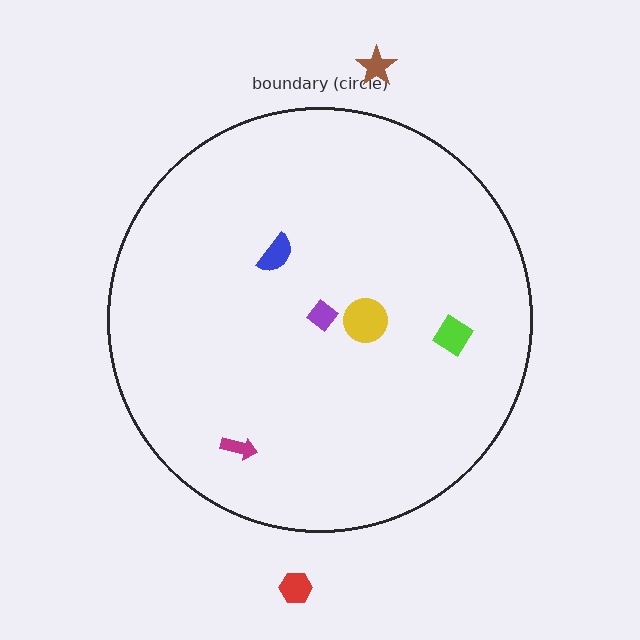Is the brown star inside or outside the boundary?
Outside.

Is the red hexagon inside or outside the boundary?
Outside.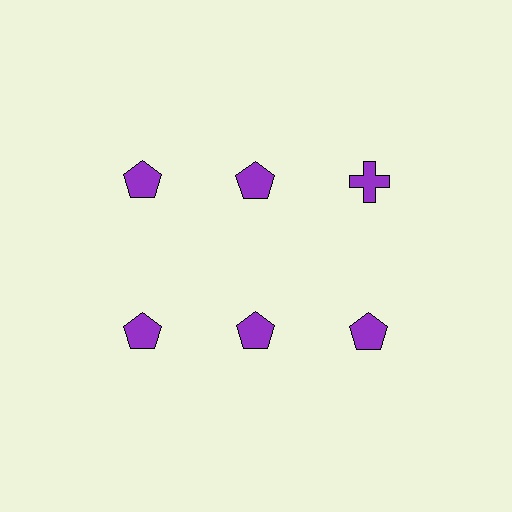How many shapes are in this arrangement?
There are 6 shapes arranged in a grid pattern.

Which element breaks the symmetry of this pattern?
The purple cross in the top row, center column breaks the symmetry. All other shapes are purple pentagons.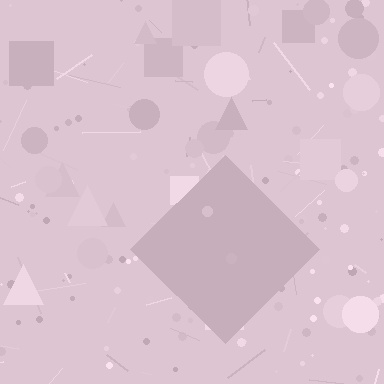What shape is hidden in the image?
A diamond is hidden in the image.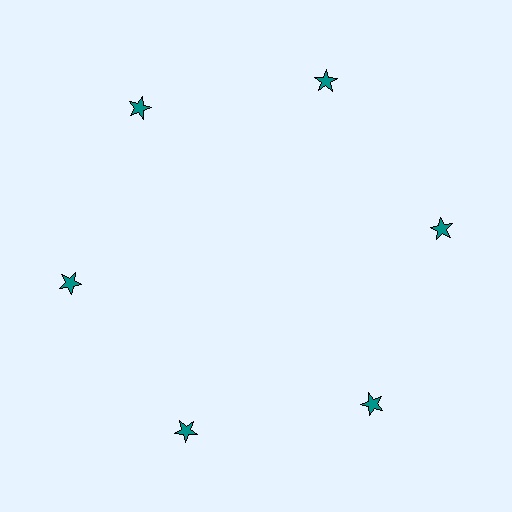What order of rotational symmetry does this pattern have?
This pattern has 6-fold rotational symmetry.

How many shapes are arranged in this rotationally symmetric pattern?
There are 6 shapes, arranged in 6 groups of 1.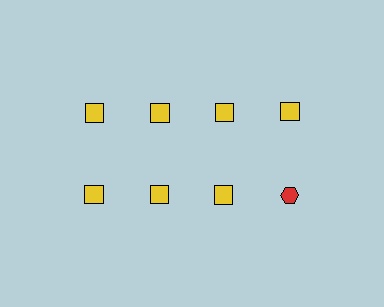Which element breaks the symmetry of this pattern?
The red hexagon in the second row, second from right column breaks the symmetry. All other shapes are yellow squares.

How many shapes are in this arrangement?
There are 8 shapes arranged in a grid pattern.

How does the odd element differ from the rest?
It differs in both color (red instead of yellow) and shape (hexagon instead of square).